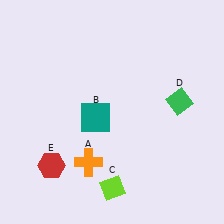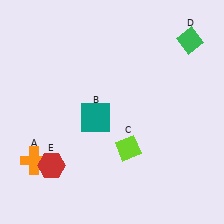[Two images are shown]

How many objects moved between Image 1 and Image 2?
3 objects moved between the two images.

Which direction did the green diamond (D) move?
The green diamond (D) moved up.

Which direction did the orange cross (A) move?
The orange cross (A) moved left.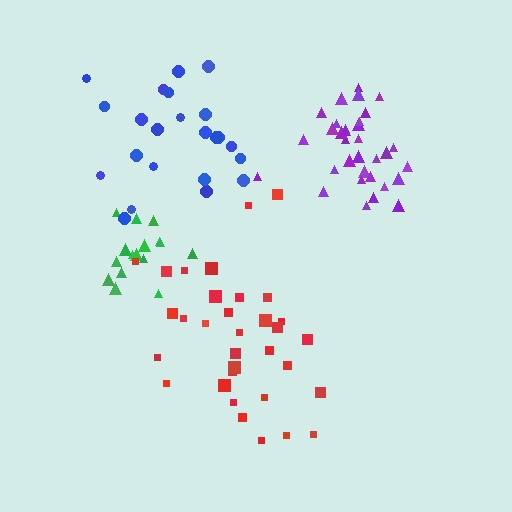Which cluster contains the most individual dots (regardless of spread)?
Red (34).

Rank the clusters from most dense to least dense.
green, purple, blue, red.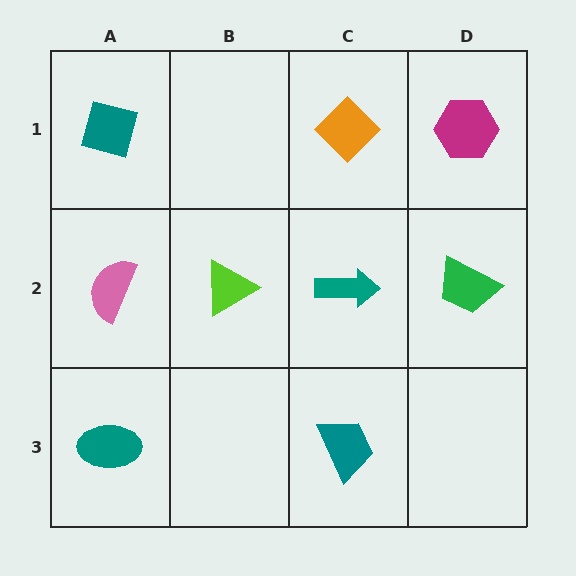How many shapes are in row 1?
3 shapes.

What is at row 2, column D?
A green trapezoid.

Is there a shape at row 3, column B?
No, that cell is empty.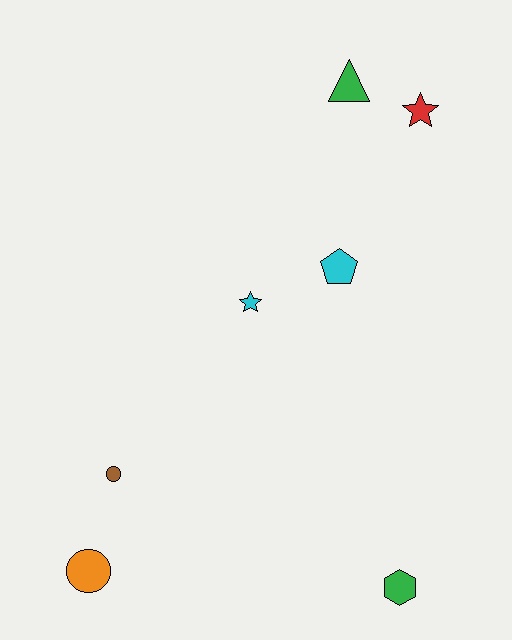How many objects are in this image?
There are 7 objects.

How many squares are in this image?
There are no squares.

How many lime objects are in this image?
There are no lime objects.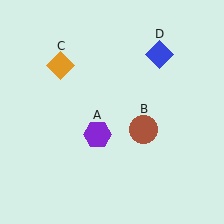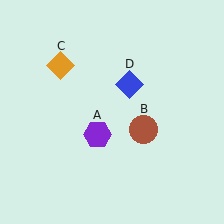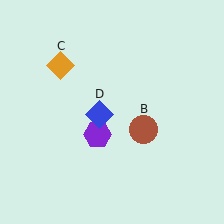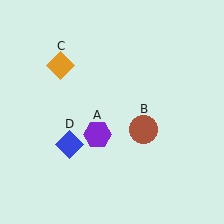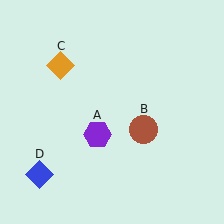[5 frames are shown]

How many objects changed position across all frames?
1 object changed position: blue diamond (object D).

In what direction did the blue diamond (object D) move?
The blue diamond (object D) moved down and to the left.